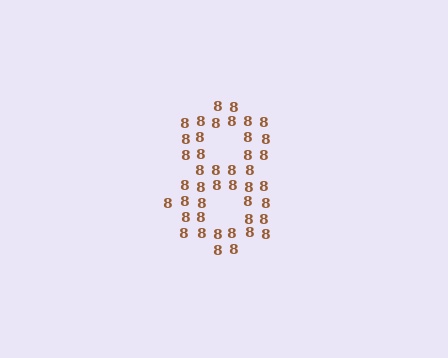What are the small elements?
The small elements are digit 8's.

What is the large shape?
The large shape is the digit 8.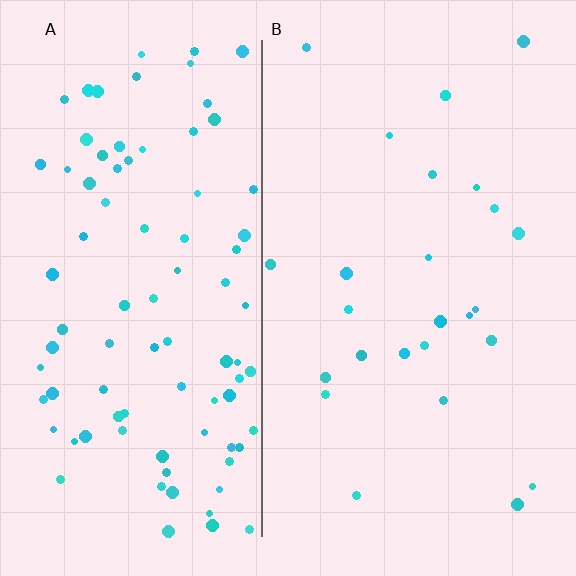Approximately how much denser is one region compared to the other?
Approximately 3.5× — region A over region B.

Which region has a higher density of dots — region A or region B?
A (the left).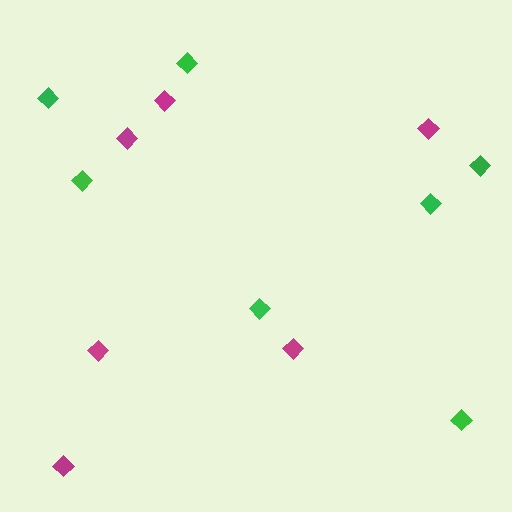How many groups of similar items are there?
There are 2 groups: one group of magenta diamonds (6) and one group of green diamonds (7).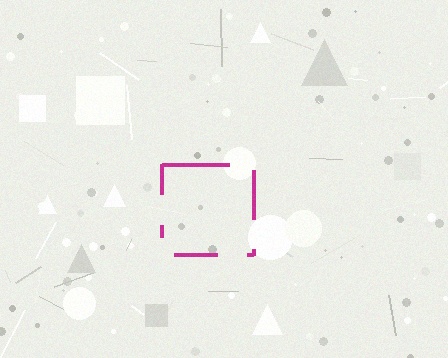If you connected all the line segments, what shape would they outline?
They would outline a square.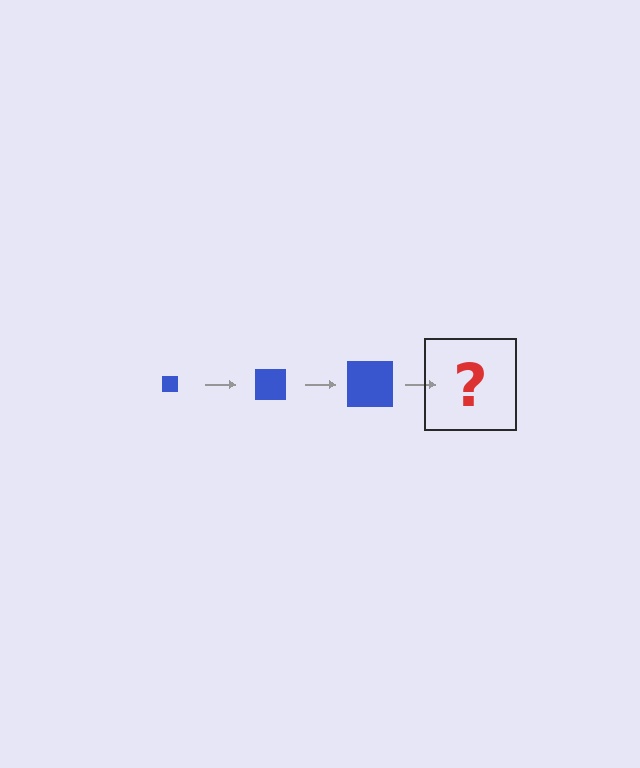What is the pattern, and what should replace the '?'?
The pattern is that the square gets progressively larger each step. The '?' should be a blue square, larger than the previous one.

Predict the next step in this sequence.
The next step is a blue square, larger than the previous one.